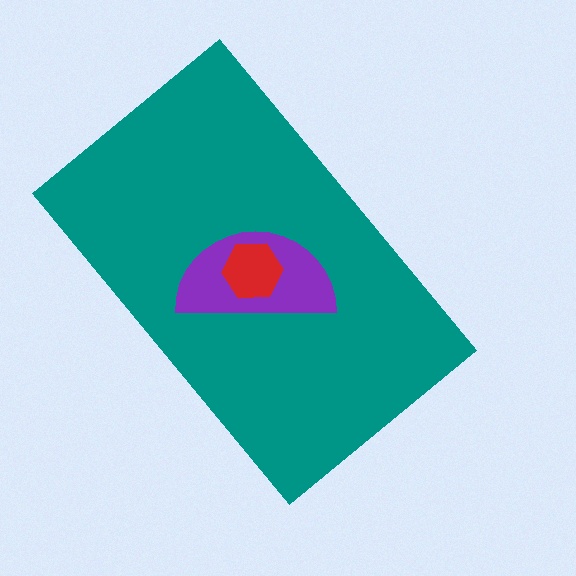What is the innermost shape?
The red hexagon.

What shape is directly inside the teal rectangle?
The purple semicircle.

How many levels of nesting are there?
3.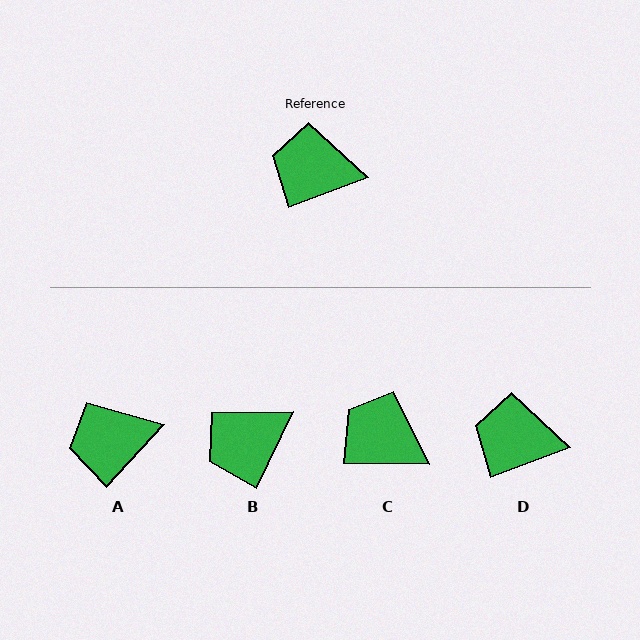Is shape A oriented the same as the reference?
No, it is off by about 27 degrees.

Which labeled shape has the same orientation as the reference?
D.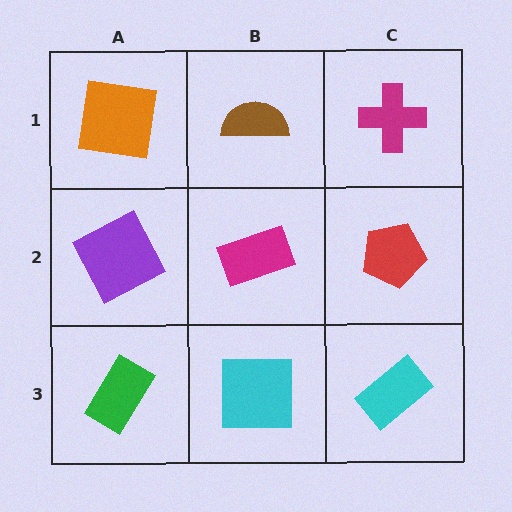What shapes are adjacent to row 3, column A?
A purple square (row 2, column A), a cyan square (row 3, column B).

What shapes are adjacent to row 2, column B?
A brown semicircle (row 1, column B), a cyan square (row 3, column B), a purple square (row 2, column A), a red pentagon (row 2, column C).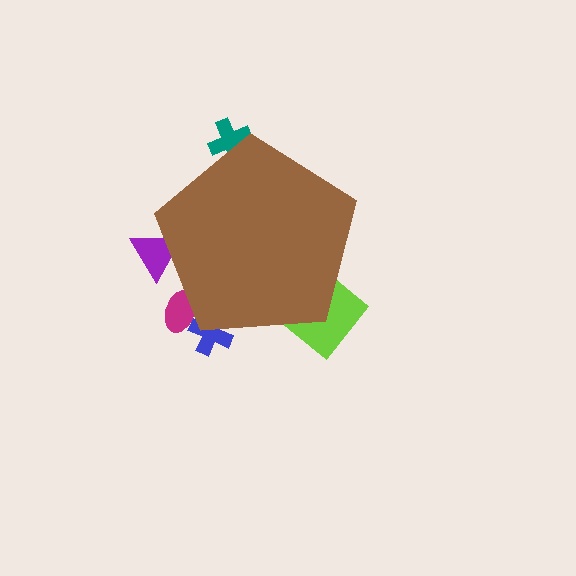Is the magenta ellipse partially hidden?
Yes, the magenta ellipse is partially hidden behind the brown pentagon.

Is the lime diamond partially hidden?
Yes, the lime diamond is partially hidden behind the brown pentagon.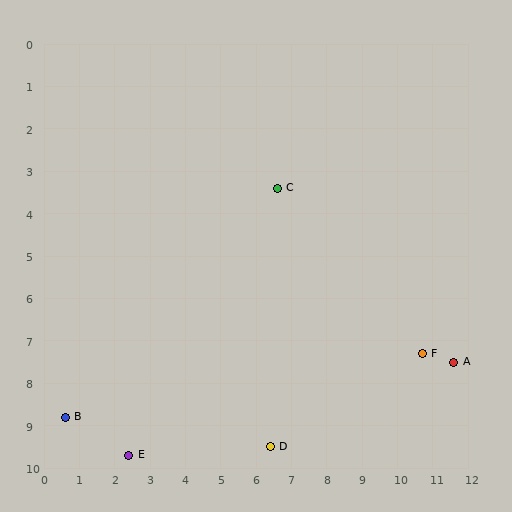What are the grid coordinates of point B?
Point B is at approximately (0.6, 8.8).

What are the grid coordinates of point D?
Point D is at approximately (6.4, 9.5).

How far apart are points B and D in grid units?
Points B and D are about 5.8 grid units apart.